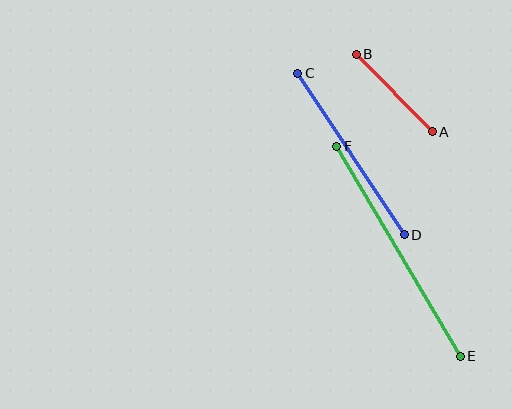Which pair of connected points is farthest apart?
Points E and F are farthest apart.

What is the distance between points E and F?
The distance is approximately 244 pixels.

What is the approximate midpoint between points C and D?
The midpoint is at approximately (351, 154) pixels.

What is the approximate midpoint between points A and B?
The midpoint is at approximately (394, 93) pixels.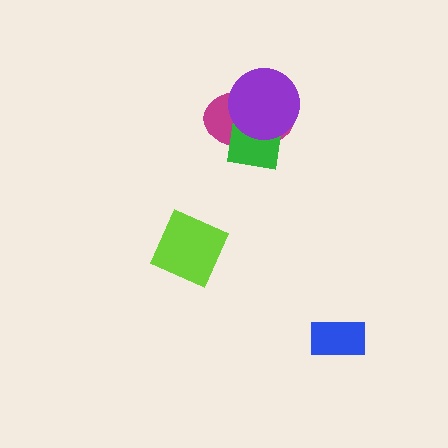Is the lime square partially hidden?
No, no other shape covers it.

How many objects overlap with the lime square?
0 objects overlap with the lime square.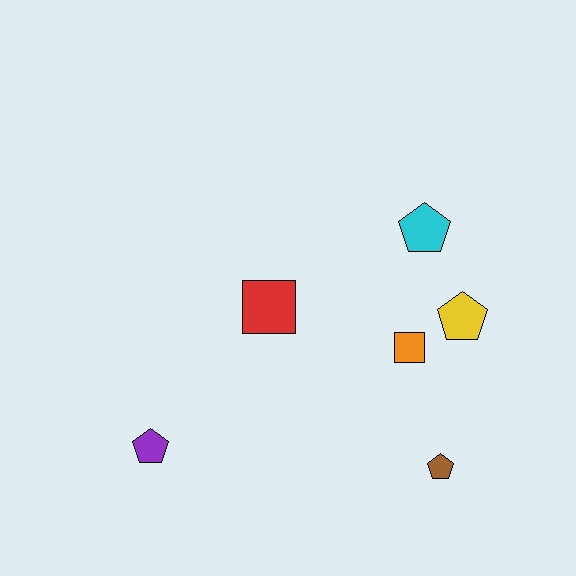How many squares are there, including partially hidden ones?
There are 2 squares.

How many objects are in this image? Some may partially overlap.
There are 6 objects.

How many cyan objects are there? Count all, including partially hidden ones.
There is 1 cyan object.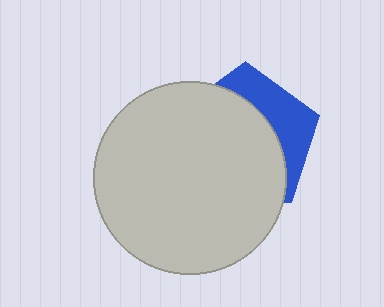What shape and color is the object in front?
The object in front is a light gray circle.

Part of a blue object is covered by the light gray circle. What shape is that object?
It is a pentagon.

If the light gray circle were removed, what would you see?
You would see the complete blue pentagon.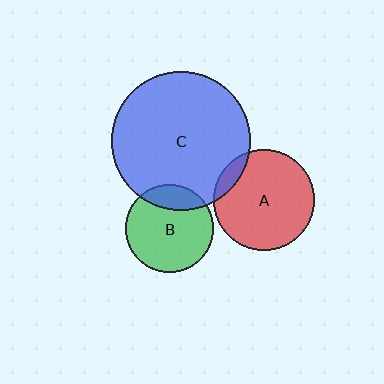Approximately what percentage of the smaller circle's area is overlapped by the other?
Approximately 10%.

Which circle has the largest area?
Circle C (blue).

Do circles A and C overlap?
Yes.